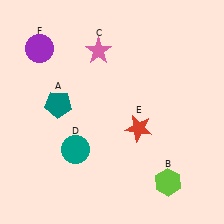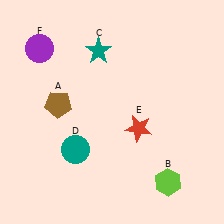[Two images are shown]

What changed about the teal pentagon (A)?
In Image 1, A is teal. In Image 2, it changed to brown.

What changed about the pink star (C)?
In Image 1, C is pink. In Image 2, it changed to teal.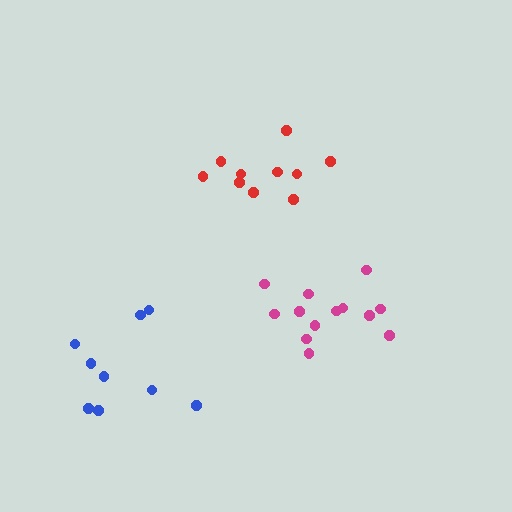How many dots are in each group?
Group 1: 14 dots, Group 2: 9 dots, Group 3: 10 dots (33 total).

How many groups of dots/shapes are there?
There are 3 groups.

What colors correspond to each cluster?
The clusters are colored: magenta, blue, red.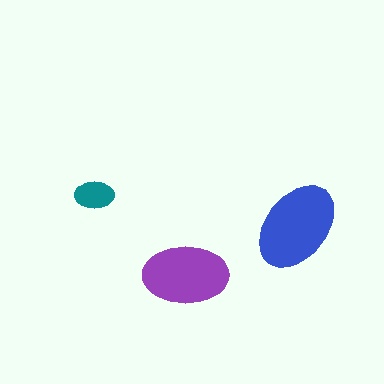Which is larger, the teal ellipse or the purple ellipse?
The purple one.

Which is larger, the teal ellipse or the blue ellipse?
The blue one.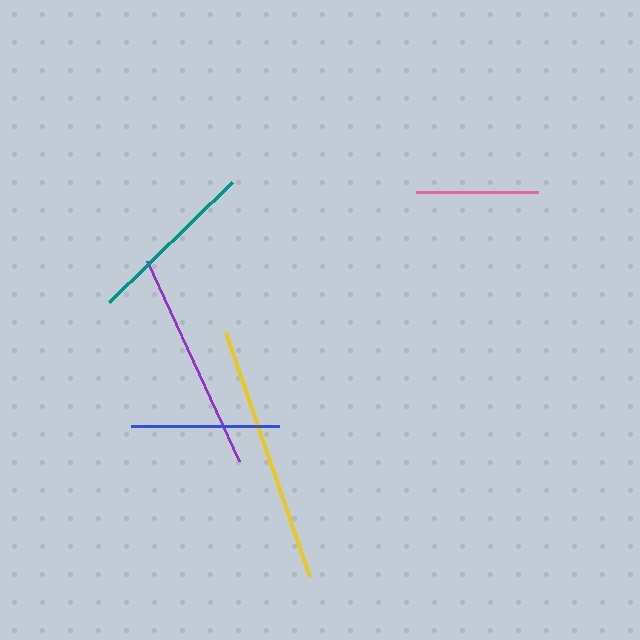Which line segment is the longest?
The yellow line is the longest at approximately 258 pixels.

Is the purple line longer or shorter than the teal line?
The purple line is longer than the teal line.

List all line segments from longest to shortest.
From longest to shortest: yellow, purple, teal, blue, pink.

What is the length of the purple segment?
The purple segment is approximately 220 pixels long.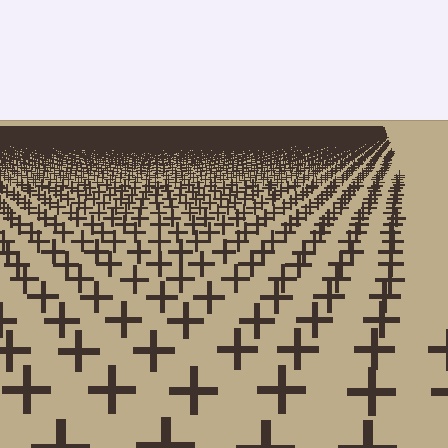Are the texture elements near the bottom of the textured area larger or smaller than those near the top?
Larger. Near the bottom, elements are closer to the viewer and appear at a bigger on-screen size.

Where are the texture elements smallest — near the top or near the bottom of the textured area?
Near the top.